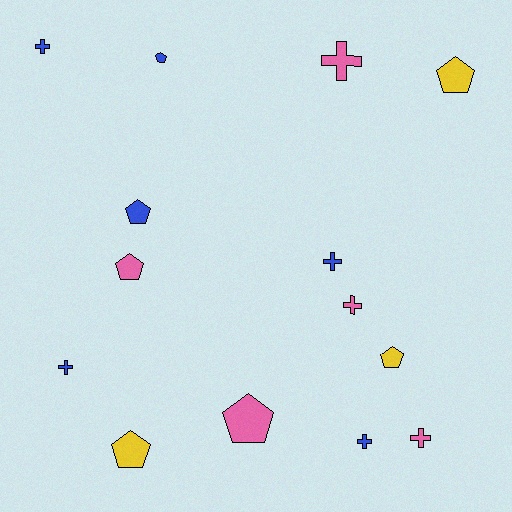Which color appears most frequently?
Blue, with 6 objects.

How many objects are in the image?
There are 14 objects.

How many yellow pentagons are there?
There are 3 yellow pentagons.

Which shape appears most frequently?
Cross, with 7 objects.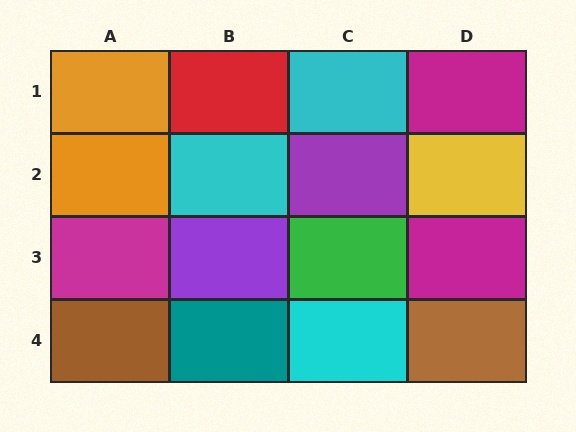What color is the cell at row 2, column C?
Purple.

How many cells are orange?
2 cells are orange.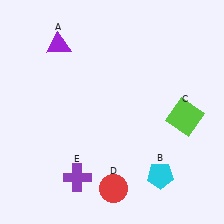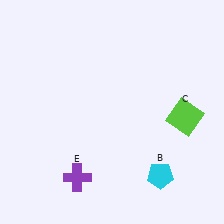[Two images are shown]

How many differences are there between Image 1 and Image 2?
There are 2 differences between the two images.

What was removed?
The purple triangle (A), the red circle (D) were removed in Image 2.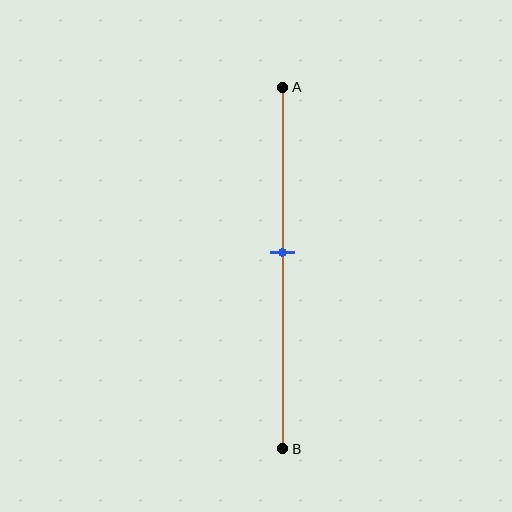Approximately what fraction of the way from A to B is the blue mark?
The blue mark is approximately 45% of the way from A to B.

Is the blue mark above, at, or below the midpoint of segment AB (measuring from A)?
The blue mark is above the midpoint of segment AB.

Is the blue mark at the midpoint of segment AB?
No, the mark is at about 45% from A, not at the 50% midpoint.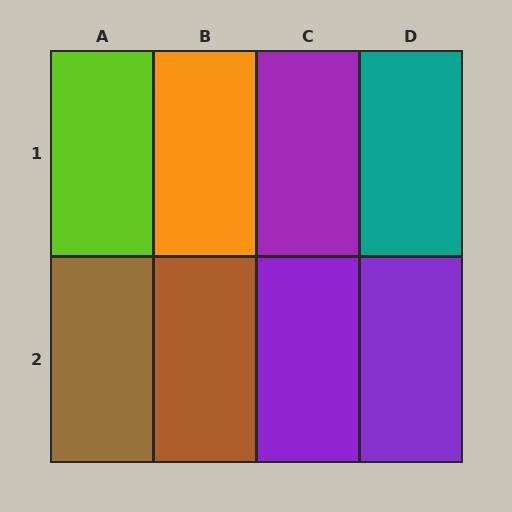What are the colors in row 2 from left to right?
Brown, brown, purple, purple.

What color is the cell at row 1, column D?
Teal.